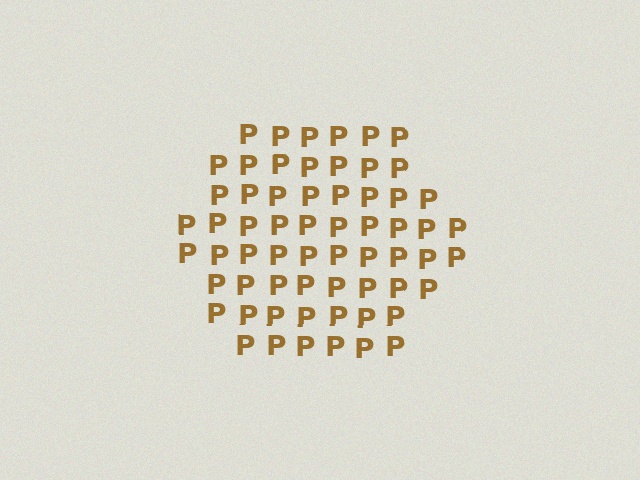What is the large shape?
The large shape is a hexagon.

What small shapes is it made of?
It is made of small letter P's.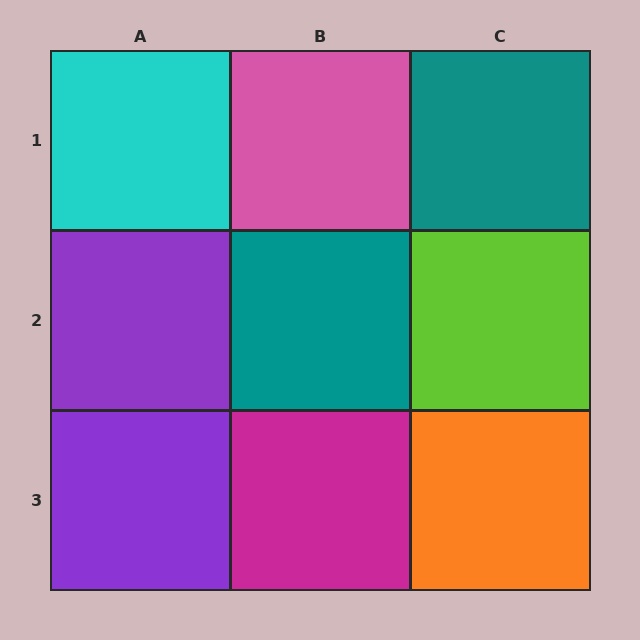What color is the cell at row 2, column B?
Teal.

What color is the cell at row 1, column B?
Pink.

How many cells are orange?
1 cell is orange.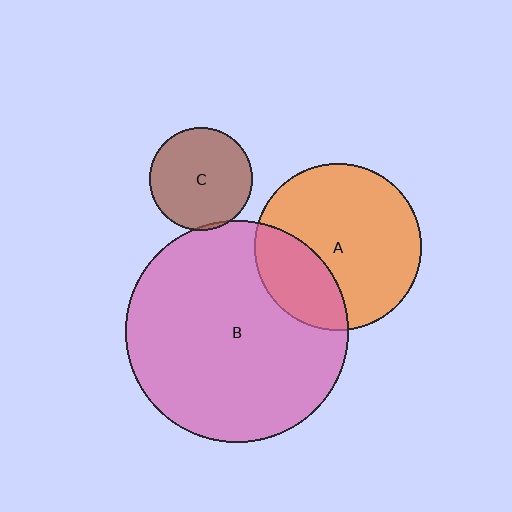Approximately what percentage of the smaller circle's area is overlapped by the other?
Approximately 5%.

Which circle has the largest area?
Circle B (pink).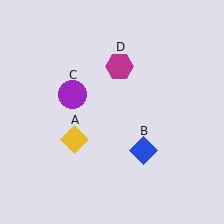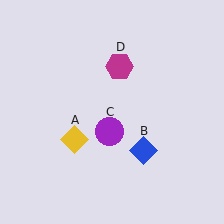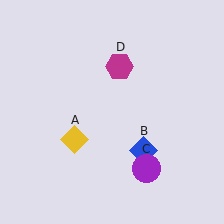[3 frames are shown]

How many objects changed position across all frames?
1 object changed position: purple circle (object C).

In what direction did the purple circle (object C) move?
The purple circle (object C) moved down and to the right.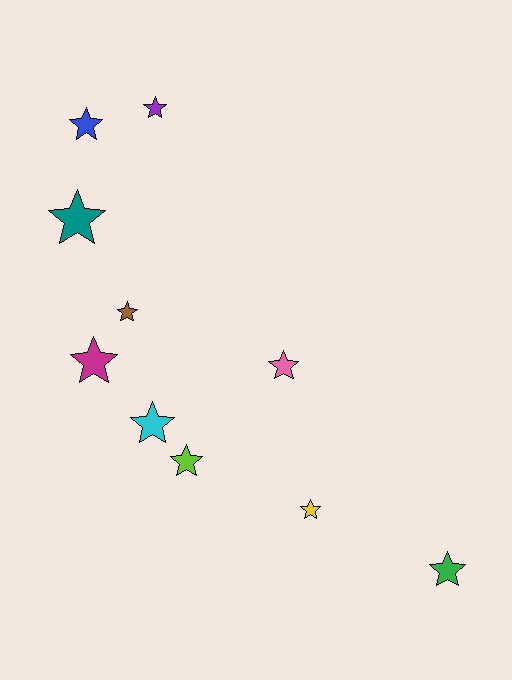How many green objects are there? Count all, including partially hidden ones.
There is 1 green object.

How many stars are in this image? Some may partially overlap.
There are 10 stars.